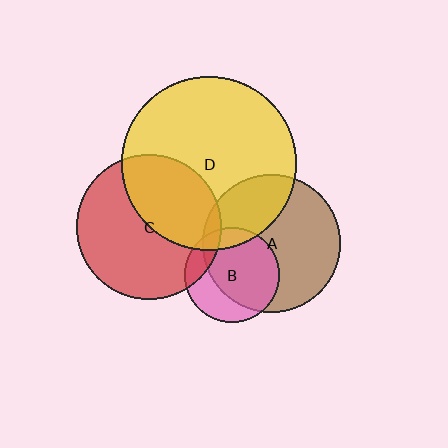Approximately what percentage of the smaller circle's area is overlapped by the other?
Approximately 30%.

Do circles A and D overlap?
Yes.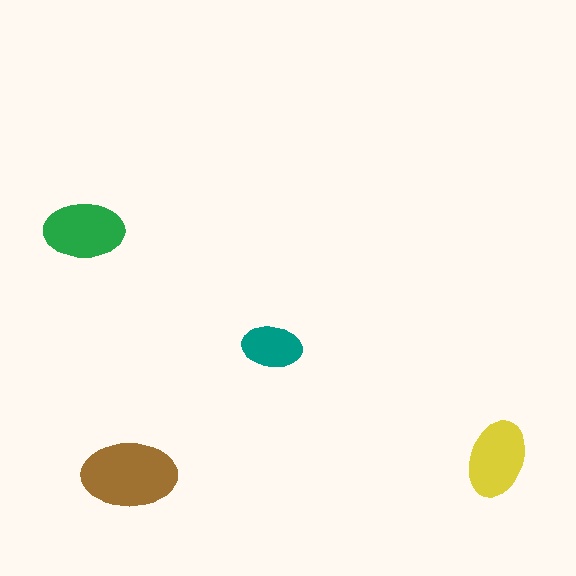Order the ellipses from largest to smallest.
the brown one, the green one, the yellow one, the teal one.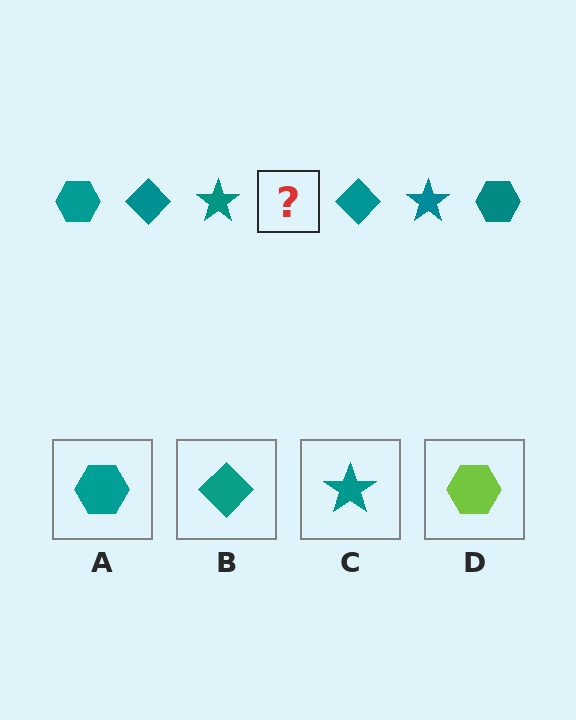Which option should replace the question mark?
Option A.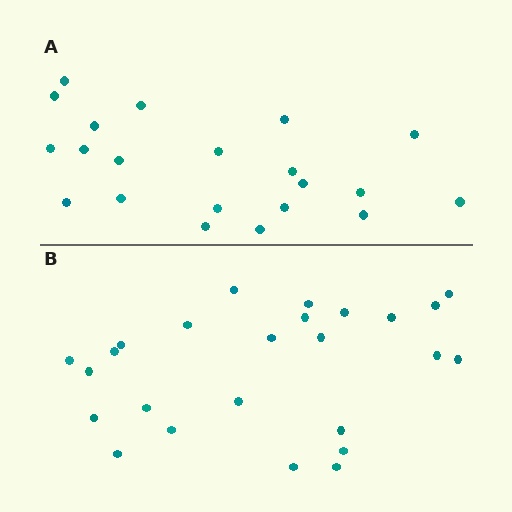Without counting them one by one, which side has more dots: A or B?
Region B (the bottom region) has more dots.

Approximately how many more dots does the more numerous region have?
Region B has about 4 more dots than region A.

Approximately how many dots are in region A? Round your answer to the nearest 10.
About 20 dots. (The exact count is 21, which rounds to 20.)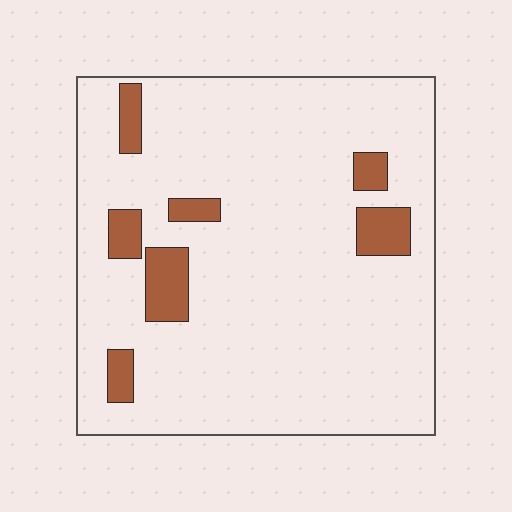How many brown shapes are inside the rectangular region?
7.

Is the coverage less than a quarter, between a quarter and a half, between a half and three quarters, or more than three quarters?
Less than a quarter.